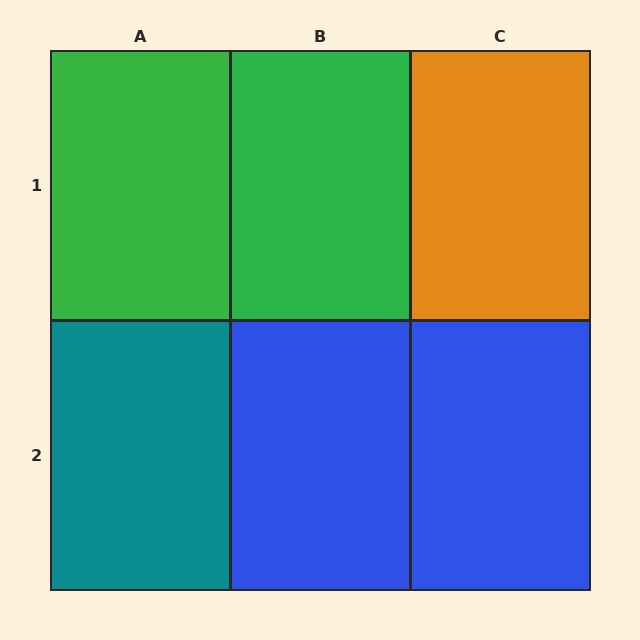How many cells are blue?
2 cells are blue.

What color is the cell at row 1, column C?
Orange.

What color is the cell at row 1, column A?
Green.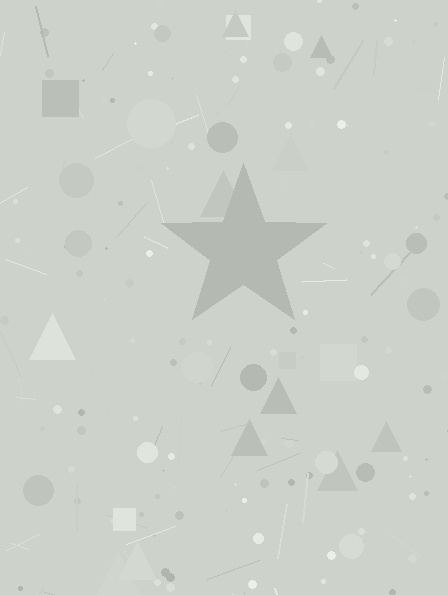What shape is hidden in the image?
A star is hidden in the image.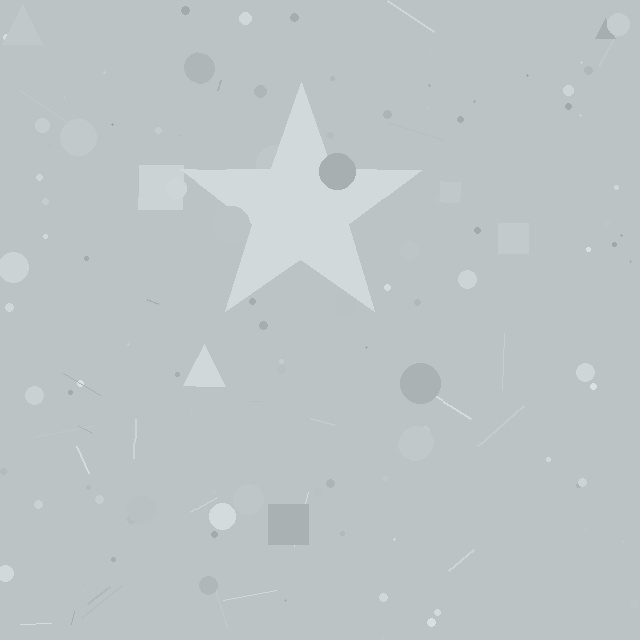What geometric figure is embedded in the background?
A star is embedded in the background.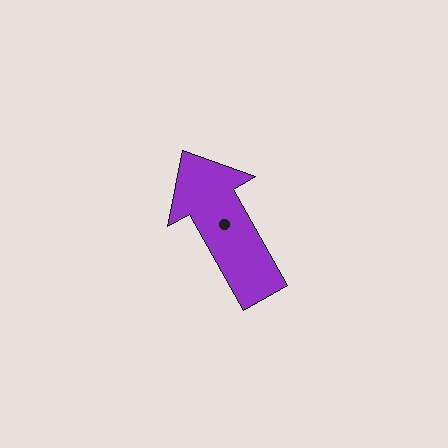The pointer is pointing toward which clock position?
Roughly 11 o'clock.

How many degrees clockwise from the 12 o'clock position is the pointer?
Approximately 331 degrees.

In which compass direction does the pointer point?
Northwest.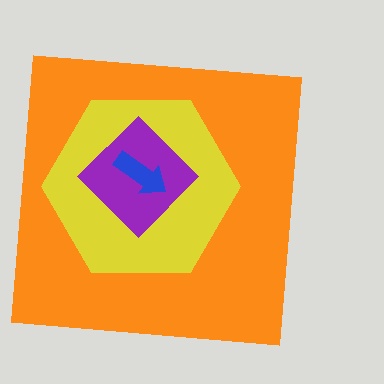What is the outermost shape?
The orange square.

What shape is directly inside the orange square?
The yellow hexagon.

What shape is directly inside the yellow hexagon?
The purple diamond.